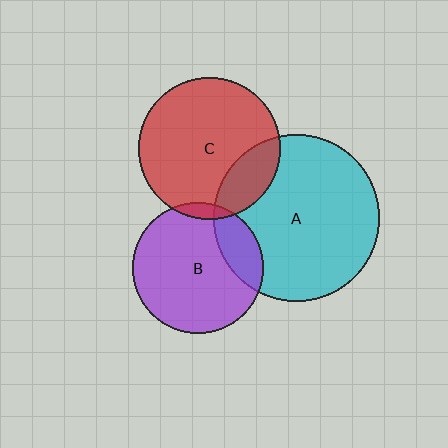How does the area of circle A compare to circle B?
Approximately 1.6 times.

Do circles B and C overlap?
Yes.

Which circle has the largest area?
Circle A (cyan).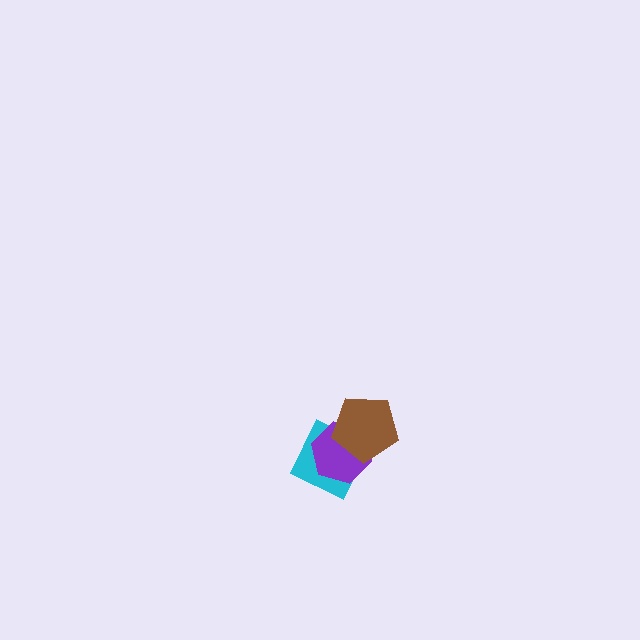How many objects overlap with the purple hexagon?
2 objects overlap with the purple hexagon.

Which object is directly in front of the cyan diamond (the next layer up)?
The purple hexagon is directly in front of the cyan diamond.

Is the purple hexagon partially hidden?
Yes, it is partially covered by another shape.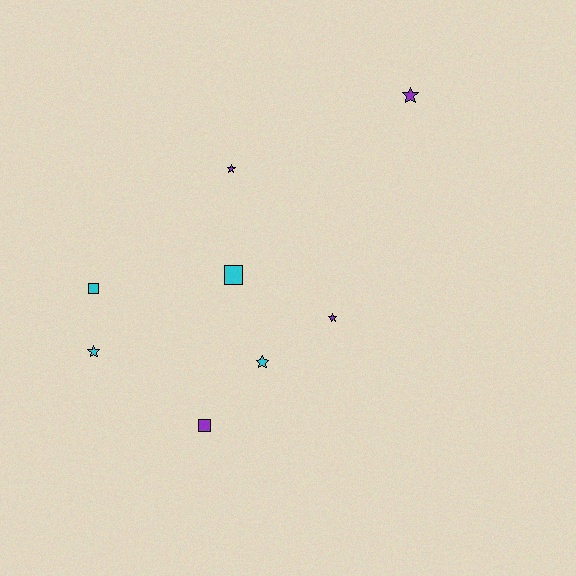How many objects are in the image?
There are 8 objects.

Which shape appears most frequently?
Star, with 5 objects.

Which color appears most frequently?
Cyan, with 4 objects.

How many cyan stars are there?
There are 2 cyan stars.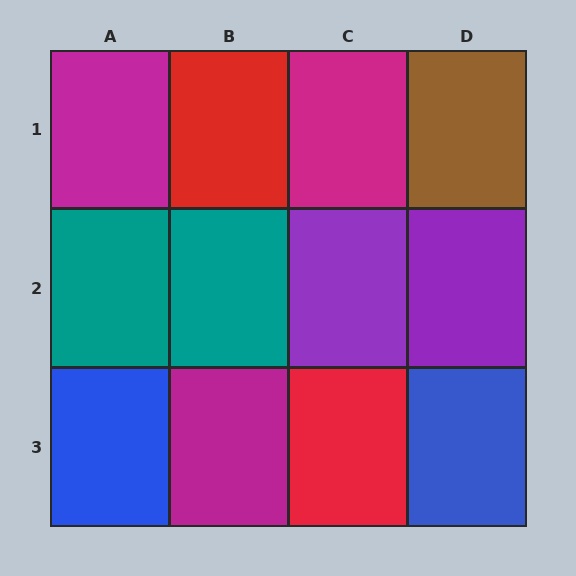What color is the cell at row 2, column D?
Purple.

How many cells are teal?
2 cells are teal.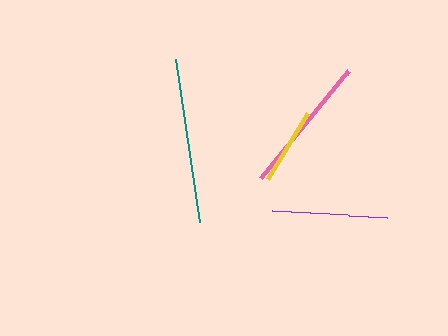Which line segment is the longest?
The teal line is the longest at approximately 165 pixels.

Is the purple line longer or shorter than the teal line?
The teal line is longer than the purple line.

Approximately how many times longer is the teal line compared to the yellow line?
The teal line is approximately 2.1 times the length of the yellow line.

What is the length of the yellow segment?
The yellow segment is approximately 78 pixels long.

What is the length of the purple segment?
The purple segment is approximately 115 pixels long.